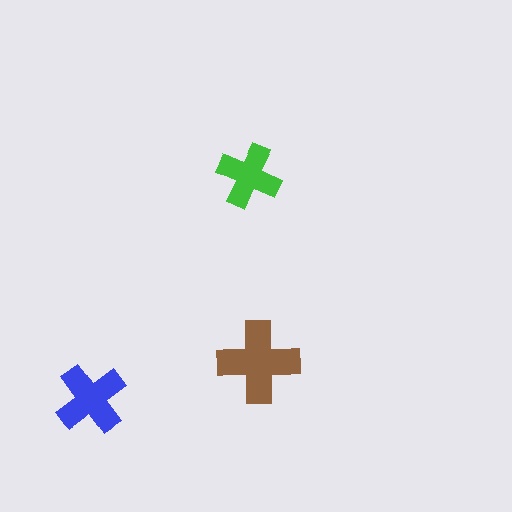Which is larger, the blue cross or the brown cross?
The brown one.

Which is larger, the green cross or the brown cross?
The brown one.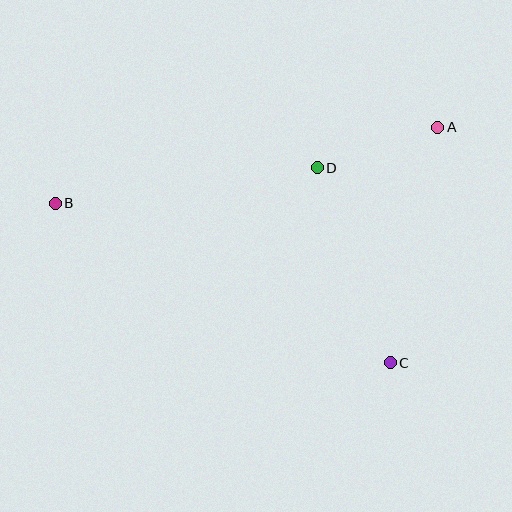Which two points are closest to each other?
Points A and D are closest to each other.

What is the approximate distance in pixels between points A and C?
The distance between A and C is approximately 240 pixels.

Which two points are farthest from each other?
Points A and B are farthest from each other.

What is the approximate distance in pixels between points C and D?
The distance between C and D is approximately 208 pixels.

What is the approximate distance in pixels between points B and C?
The distance between B and C is approximately 371 pixels.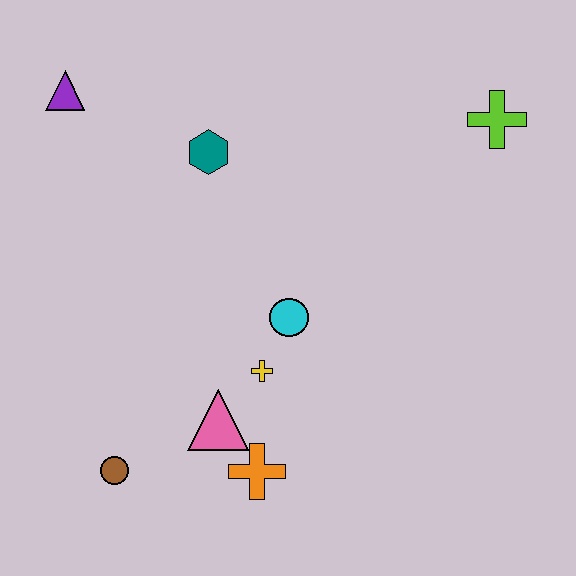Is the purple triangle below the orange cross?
No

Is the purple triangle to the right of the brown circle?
No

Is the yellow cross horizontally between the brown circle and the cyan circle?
Yes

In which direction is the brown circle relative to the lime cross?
The brown circle is to the left of the lime cross.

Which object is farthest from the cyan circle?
The purple triangle is farthest from the cyan circle.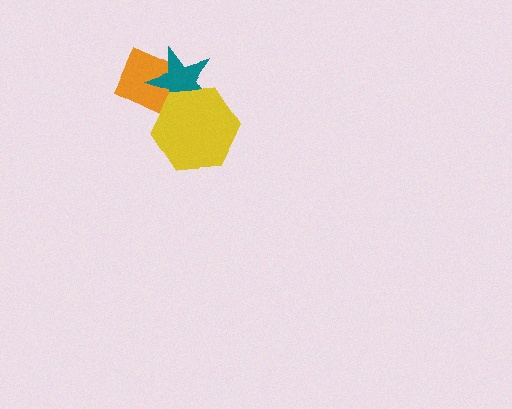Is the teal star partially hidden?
Yes, it is partially covered by another shape.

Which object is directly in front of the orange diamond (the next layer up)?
The teal star is directly in front of the orange diamond.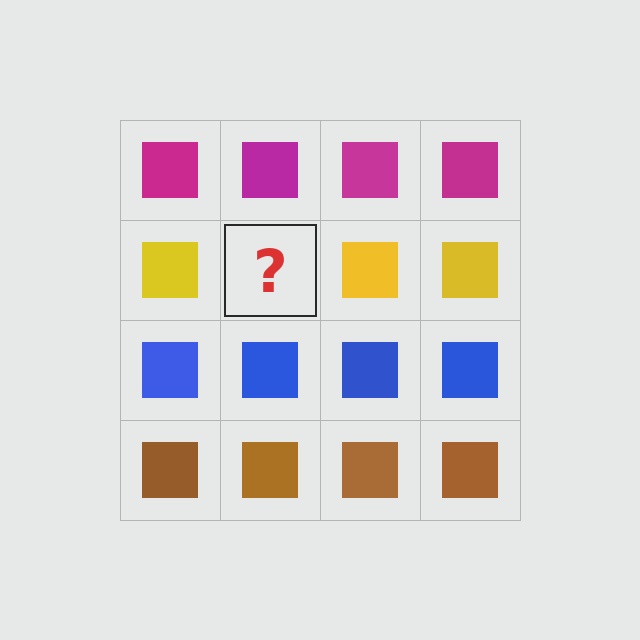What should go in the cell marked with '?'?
The missing cell should contain a yellow square.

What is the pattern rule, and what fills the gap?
The rule is that each row has a consistent color. The gap should be filled with a yellow square.